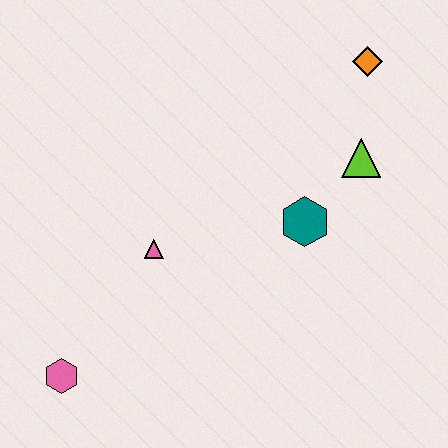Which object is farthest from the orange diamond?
The pink hexagon is farthest from the orange diamond.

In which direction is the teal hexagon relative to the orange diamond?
The teal hexagon is below the orange diamond.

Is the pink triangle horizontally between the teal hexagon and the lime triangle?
No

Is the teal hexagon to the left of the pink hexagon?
No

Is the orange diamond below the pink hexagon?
No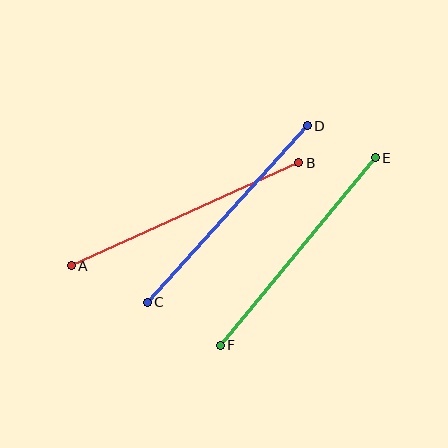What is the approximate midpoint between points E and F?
The midpoint is at approximately (298, 252) pixels.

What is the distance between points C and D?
The distance is approximately 238 pixels.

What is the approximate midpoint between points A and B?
The midpoint is at approximately (185, 214) pixels.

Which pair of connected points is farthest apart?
Points A and B are farthest apart.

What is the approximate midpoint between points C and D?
The midpoint is at approximately (227, 214) pixels.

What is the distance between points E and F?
The distance is approximately 243 pixels.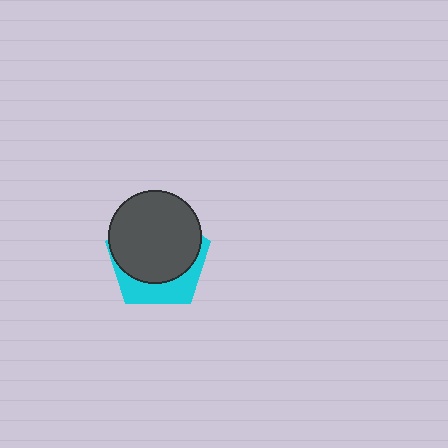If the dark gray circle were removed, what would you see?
You would see the complete cyan pentagon.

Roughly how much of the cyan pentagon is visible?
A small part of it is visible (roughly 32%).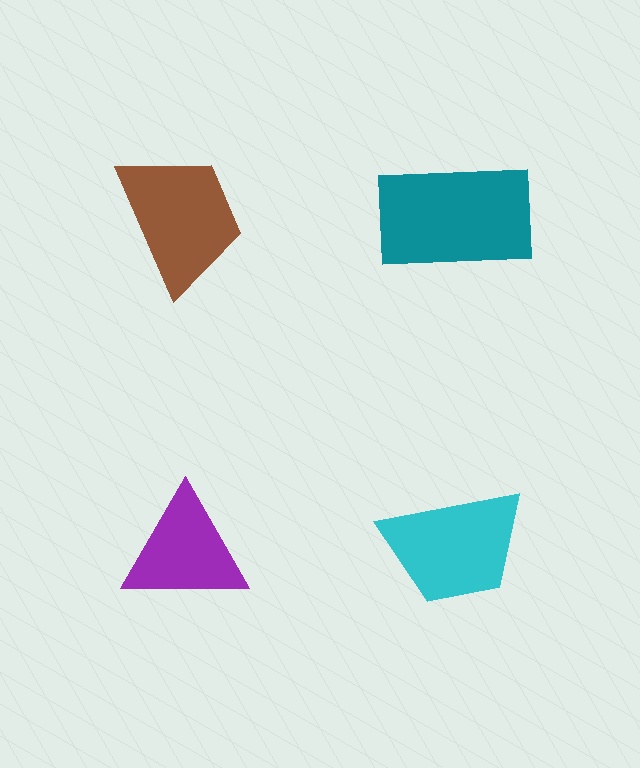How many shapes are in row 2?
2 shapes.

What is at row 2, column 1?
A purple triangle.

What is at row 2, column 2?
A cyan trapezoid.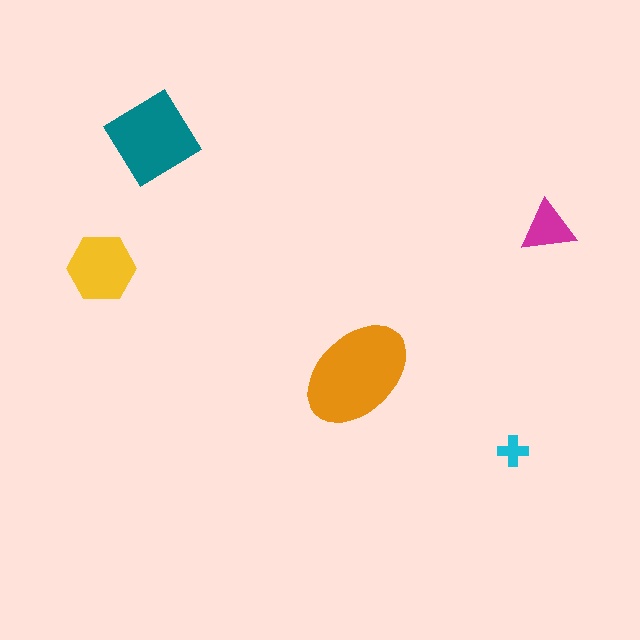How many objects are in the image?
There are 5 objects in the image.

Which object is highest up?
The teal diamond is topmost.